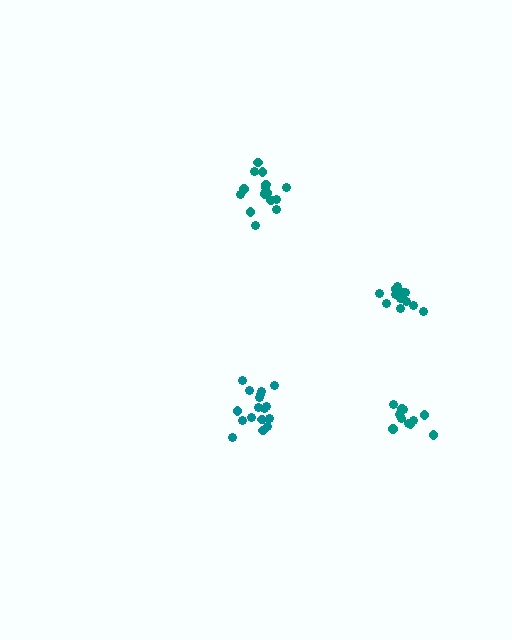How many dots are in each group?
Group 1: 11 dots, Group 2: 12 dots, Group 3: 16 dots, Group 4: 17 dots (56 total).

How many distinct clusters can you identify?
There are 4 distinct clusters.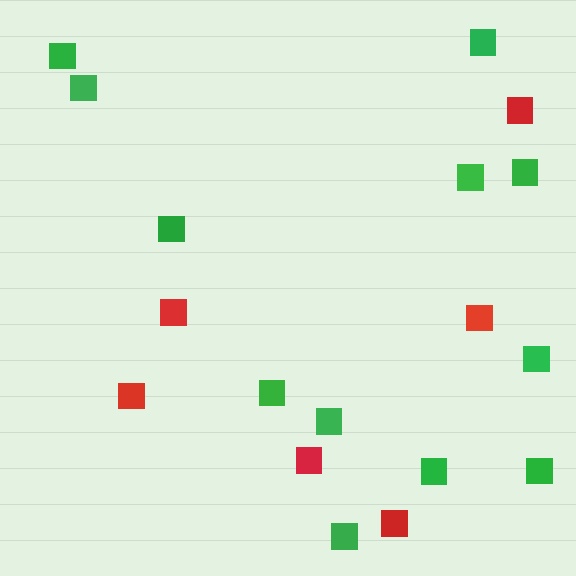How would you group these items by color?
There are 2 groups: one group of green squares (12) and one group of red squares (6).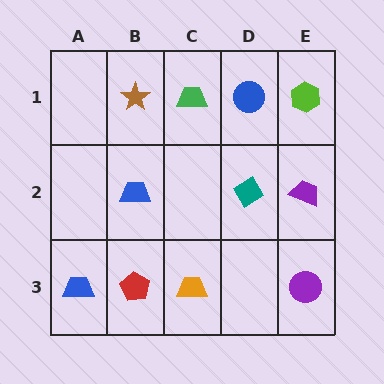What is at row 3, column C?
An orange trapezoid.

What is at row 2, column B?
A blue trapezoid.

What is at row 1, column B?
A brown star.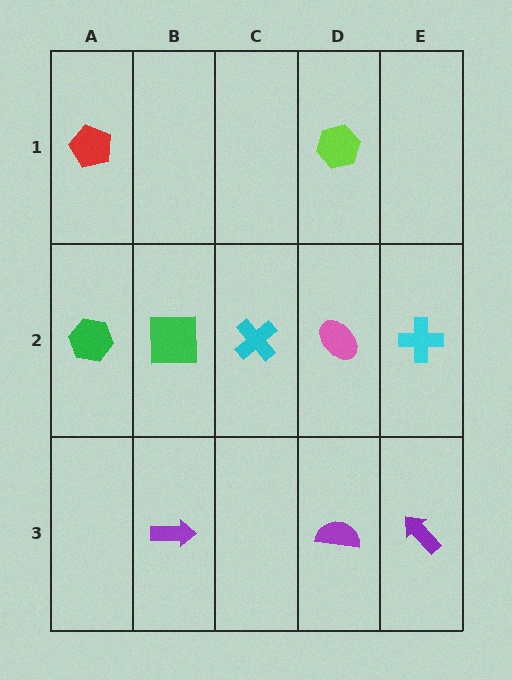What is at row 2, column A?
A green hexagon.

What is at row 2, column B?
A green square.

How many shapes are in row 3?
3 shapes.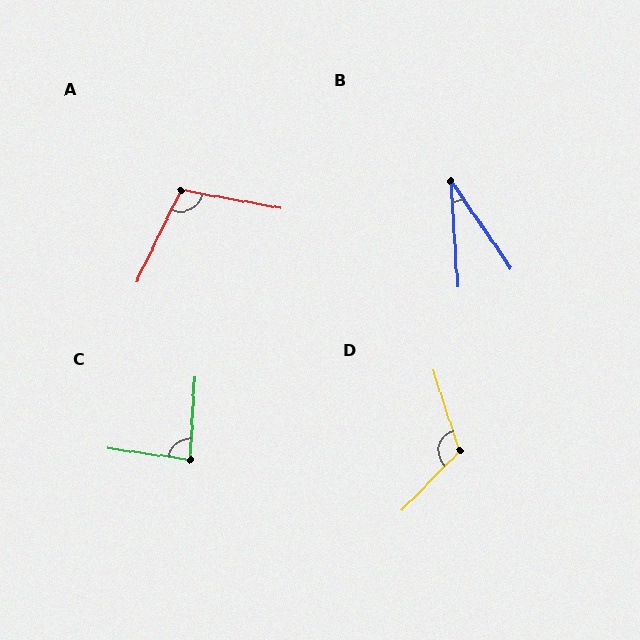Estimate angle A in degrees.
Approximately 105 degrees.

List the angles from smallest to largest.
B (31°), C (85°), A (105°), D (118°).